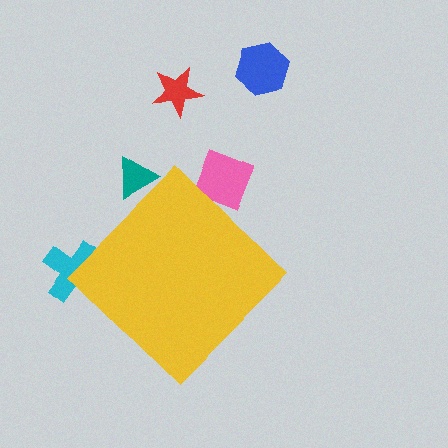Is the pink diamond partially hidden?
Yes, the pink diamond is partially hidden behind the yellow diamond.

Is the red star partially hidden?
No, the red star is fully visible.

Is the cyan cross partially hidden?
Yes, the cyan cross is partially hidden behind the yellow diamond.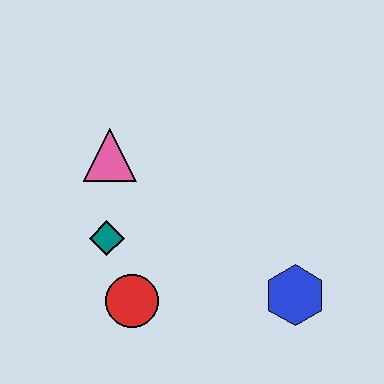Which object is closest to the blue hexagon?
The red circle is closest to the blue hexagon.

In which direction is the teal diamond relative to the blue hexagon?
The teal diamond is to the left of the blue hexagon.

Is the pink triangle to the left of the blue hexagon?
Yes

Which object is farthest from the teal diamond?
The blue hexagon is farthest from the teal diamond.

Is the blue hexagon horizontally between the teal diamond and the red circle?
No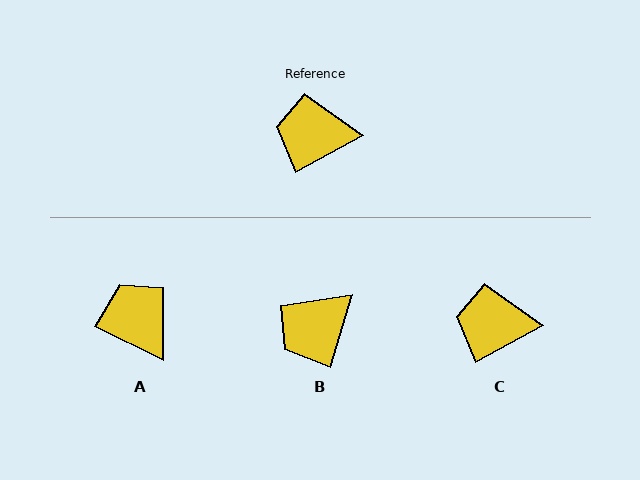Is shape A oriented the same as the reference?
No, it is off by about 54 degrees.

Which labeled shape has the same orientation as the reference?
C.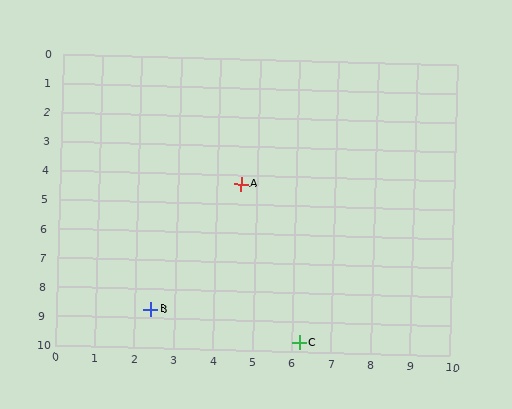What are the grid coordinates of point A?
Point A is at approximately (4.6, 4.3).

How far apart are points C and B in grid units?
Points C and B are about 3.9 grid units apart.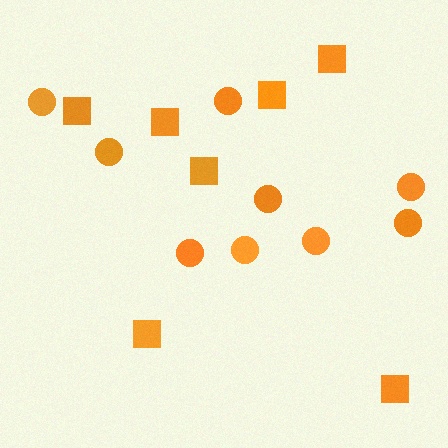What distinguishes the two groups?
There are 2 groups: one group of squares (7) and one group of circles (9).